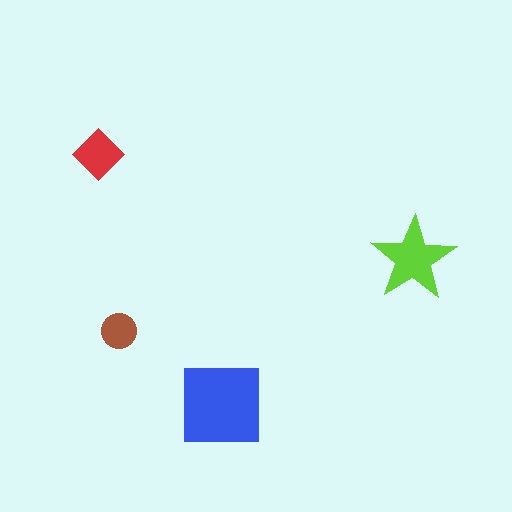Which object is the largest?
The blue square.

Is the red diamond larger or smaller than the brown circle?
Larger.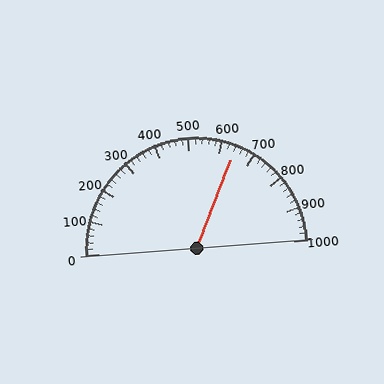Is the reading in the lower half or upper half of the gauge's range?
The reading is in the upper half of the range (0 to 1000).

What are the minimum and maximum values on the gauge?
The gauge ranges from 0 to 1000.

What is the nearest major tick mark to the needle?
The nearest major tick mark is 600.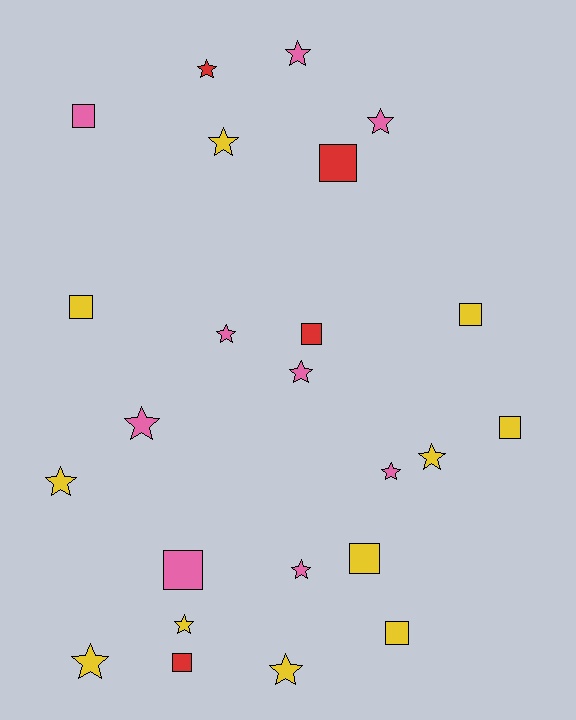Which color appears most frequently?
Yellow, with 11 objects.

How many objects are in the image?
There are 24 objects.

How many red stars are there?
There is 1 red star.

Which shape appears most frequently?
Star, with 14 objects.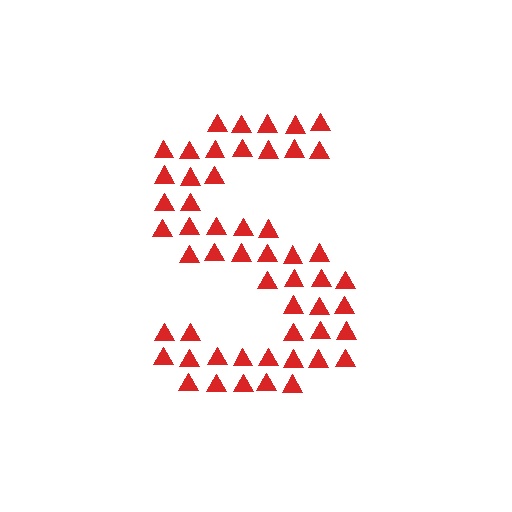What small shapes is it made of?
It is made of small triangles.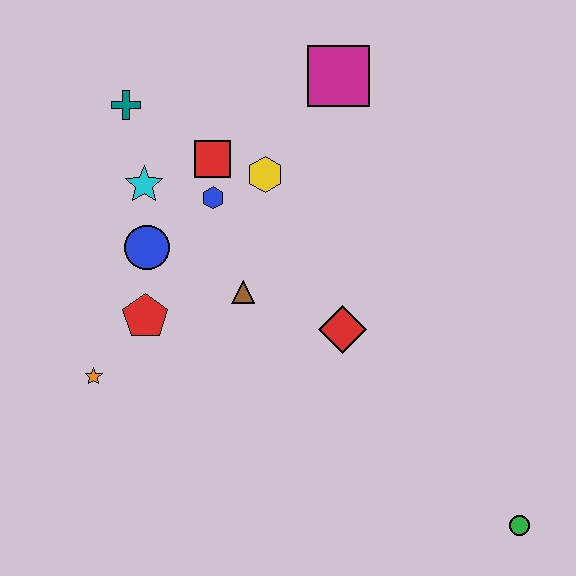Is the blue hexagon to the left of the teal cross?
No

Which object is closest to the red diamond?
The brown triangle is closest to the red diamond.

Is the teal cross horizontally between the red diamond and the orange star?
Yes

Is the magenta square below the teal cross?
No